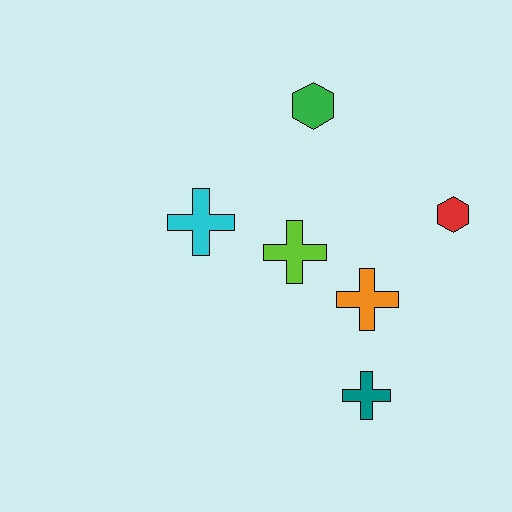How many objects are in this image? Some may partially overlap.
There are 6 objects.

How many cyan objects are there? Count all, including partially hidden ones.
There is 1 cyan object.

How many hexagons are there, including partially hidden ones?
There are 2 hexagons.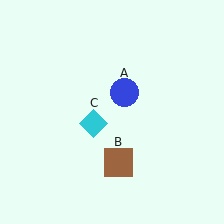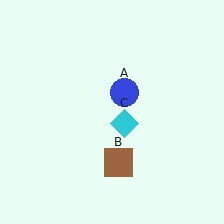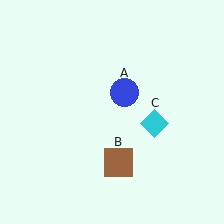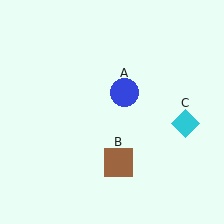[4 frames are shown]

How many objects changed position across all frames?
1 object changed position: cyan diamond (object C).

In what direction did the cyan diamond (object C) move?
The cyan diamond (object C) moved right.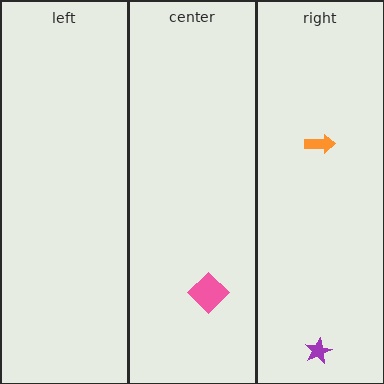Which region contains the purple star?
The right region.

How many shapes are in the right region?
2.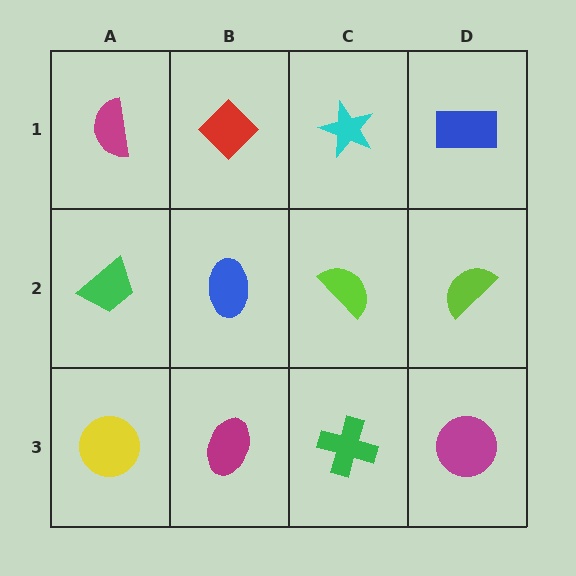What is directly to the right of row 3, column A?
A magenta ellipse.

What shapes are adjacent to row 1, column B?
A blue ellipse (row 2, column B), a magenta semicircle (row 1, column A), a cyan star (row 1, column C).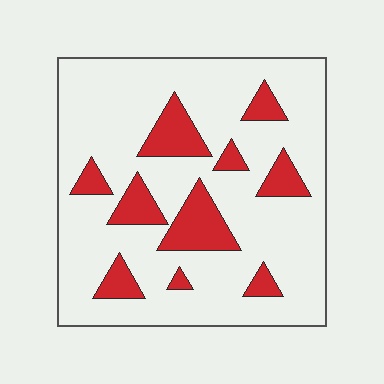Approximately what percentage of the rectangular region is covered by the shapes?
Approximately 20%.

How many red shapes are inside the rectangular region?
10.